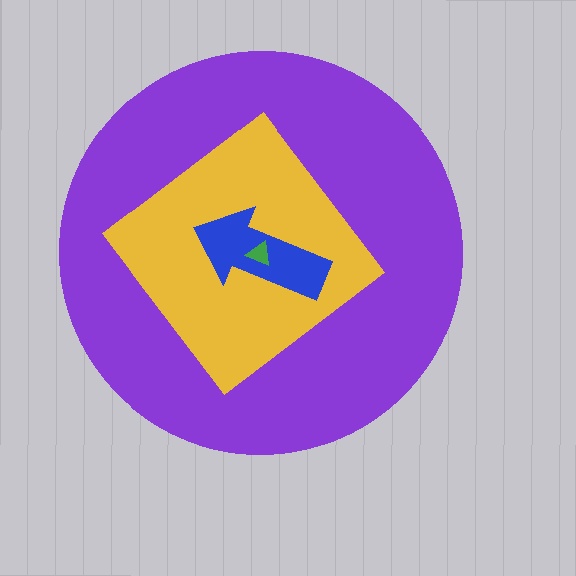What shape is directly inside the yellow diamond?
The blue arrow.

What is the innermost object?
The green triangle.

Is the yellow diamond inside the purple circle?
Yes.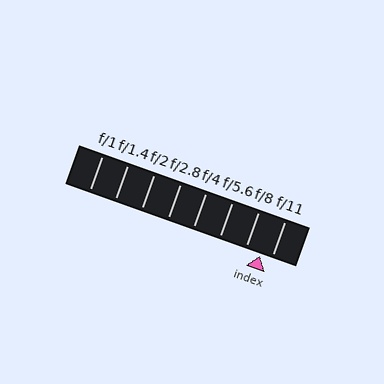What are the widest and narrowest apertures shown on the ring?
The widest aperture shown is f/1 and the narrowest is f/11.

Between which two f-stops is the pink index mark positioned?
The index mark is between f/8 and f/11.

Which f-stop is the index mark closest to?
The index mark is closest to f/11.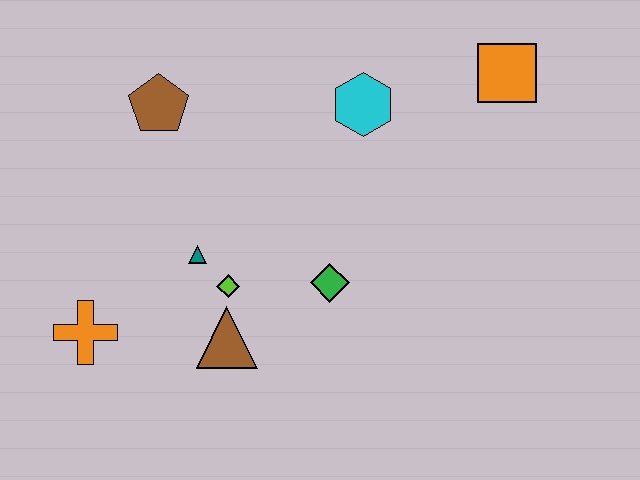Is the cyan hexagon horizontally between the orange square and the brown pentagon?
Yes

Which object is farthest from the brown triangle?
The orange square is farthest from the brown triangle.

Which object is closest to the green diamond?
The lime diamond is closest to the green diamond.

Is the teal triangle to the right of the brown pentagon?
Yes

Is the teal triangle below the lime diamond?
No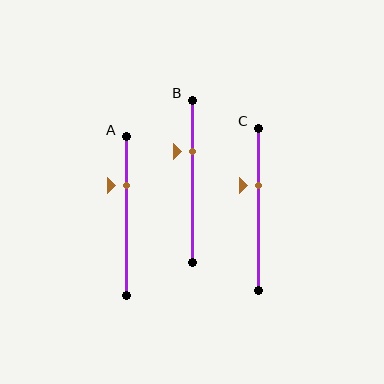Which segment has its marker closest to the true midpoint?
Segment C has its marker closest to the true midpoint.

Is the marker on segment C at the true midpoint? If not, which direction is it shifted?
No, the marker on segment C is shifted upward by about 15% of the segment length.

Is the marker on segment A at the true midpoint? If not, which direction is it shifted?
No, the marker on segment A is shifted upward by about 19% of the segment length.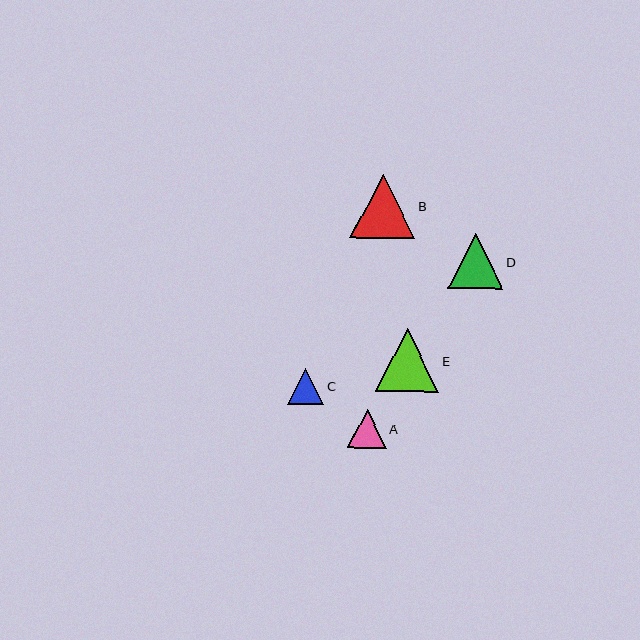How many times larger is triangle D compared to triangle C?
Triangle D is approximately 1.5 times the size of triangle C.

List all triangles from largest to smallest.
From largest to smallest: B, E, D, A, C.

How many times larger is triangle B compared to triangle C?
Triangle B is approximately 1.8 times the size of triangle C.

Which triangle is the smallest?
Triangle C is the smallest with a size of approximately 36 pixels.